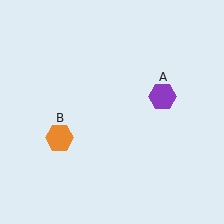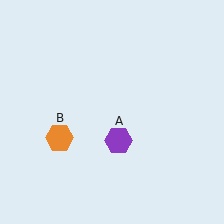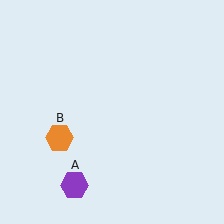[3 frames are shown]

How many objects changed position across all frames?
1 object changed position: purple hexagon (object A).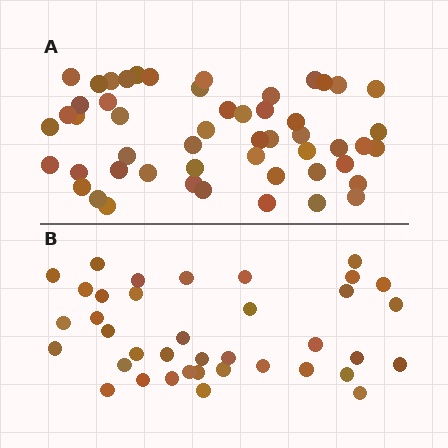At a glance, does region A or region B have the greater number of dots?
Region A (the top region) has more dots.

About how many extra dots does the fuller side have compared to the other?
Region A has approximately 15 more dots than region B.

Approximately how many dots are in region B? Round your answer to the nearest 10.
About 40 dots. (The exact count is 38, which rounds to 40.)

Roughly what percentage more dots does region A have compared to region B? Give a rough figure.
About 35% more.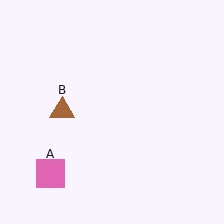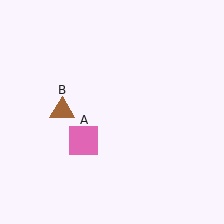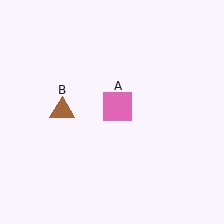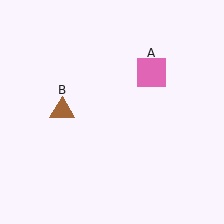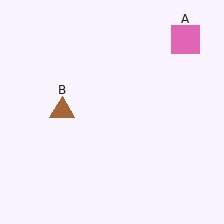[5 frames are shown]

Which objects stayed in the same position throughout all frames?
Brown triangle (object B) remained stationary.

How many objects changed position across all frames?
1 object changed position: pink square (object A).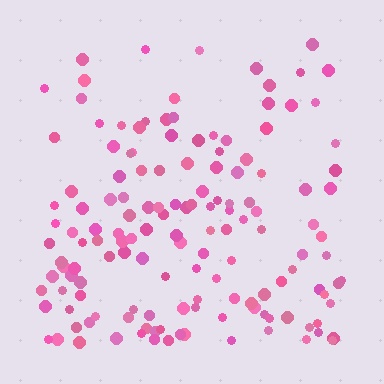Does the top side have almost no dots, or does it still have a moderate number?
Still a moderate number, just noticeably fewer than the bottom.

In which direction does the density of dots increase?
From top to bottom, with the bottom side densest.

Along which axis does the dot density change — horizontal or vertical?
Vertical.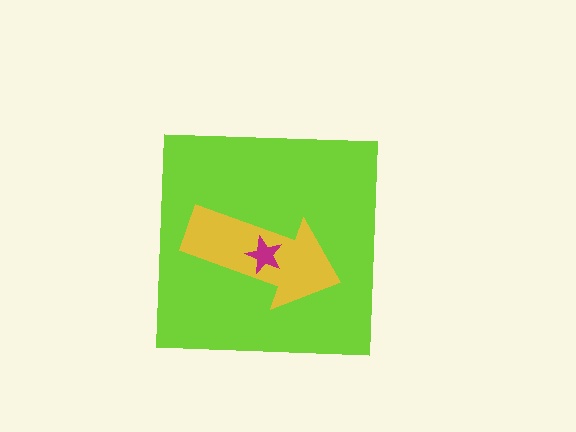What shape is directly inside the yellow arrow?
The magenta star.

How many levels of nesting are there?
3.